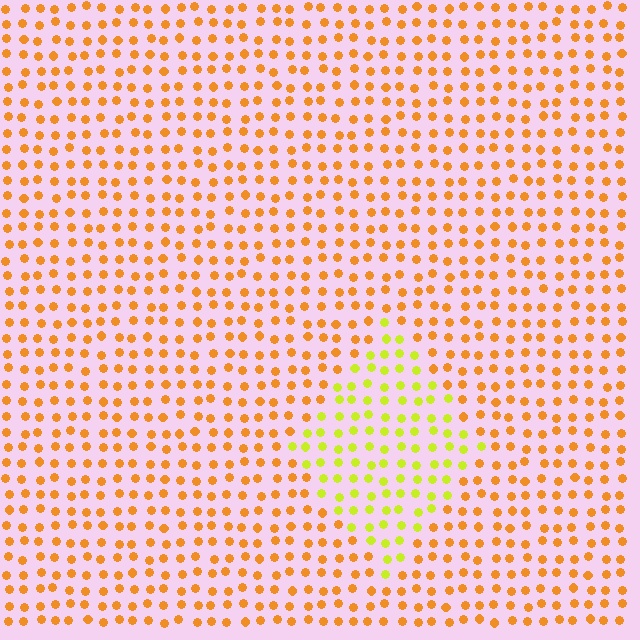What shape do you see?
I see a diamond.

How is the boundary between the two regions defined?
The boundary is defined purely by a slight shift in hue (about 41 degrees). Spacing, size, and orientation are identical on both sides.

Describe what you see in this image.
The image is filled with small orange elements in a uniform arrangement. A diamond-shaped region is visible where the elements are tinted to a slightly different hue, forming a subtle color boundary.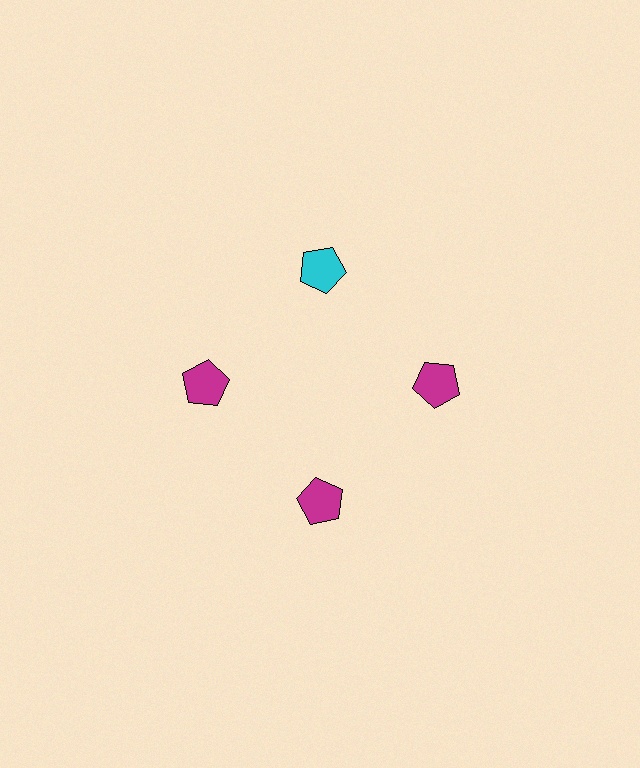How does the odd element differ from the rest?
It has a different color: cyan instead of magenta.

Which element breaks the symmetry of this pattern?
The cyan pentagon at roughly the 12 o'clock position breaks the symmetry. All other shapes are magenta pentagons.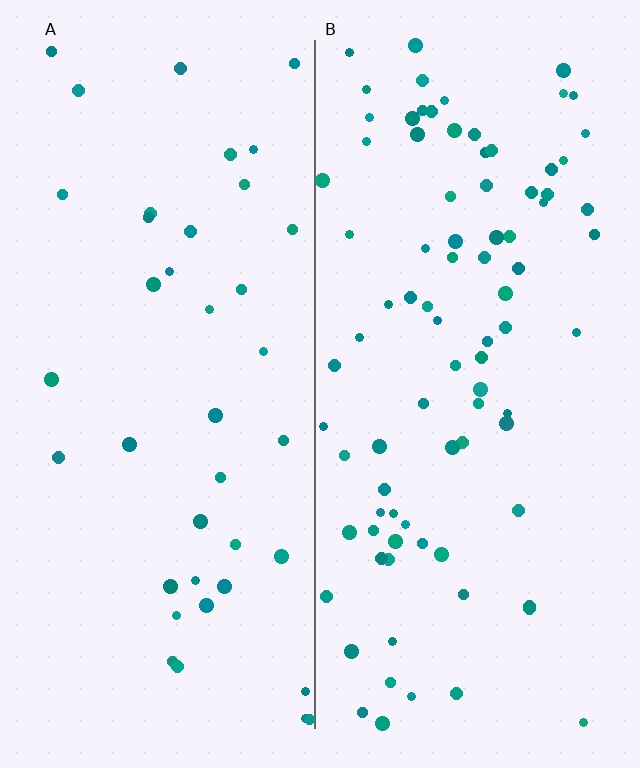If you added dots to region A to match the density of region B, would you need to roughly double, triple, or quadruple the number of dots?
Approximately double.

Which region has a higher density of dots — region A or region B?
B (the right).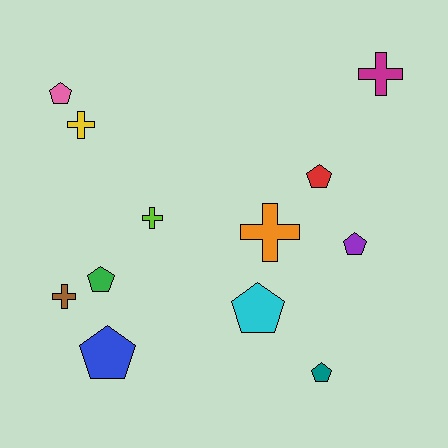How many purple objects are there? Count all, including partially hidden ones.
There is 1 purple object.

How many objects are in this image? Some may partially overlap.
There are 12 objects.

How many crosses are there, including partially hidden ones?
There are 5 crosses.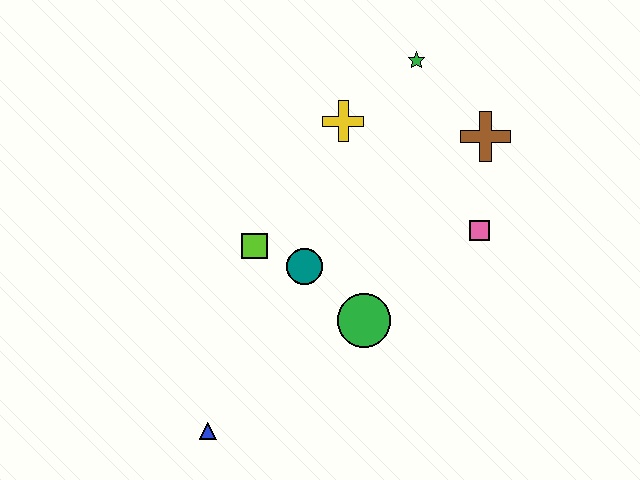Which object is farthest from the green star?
The blue triangle is farthest from the green star.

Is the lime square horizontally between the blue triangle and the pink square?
Yes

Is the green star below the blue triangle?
No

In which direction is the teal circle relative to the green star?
The teal circle is below the green star.